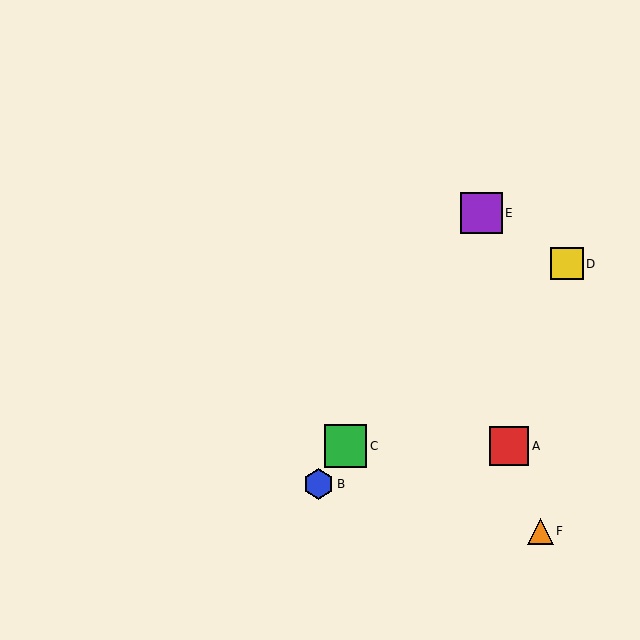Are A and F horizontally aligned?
No, A is at y≈446 and F is at y≈531.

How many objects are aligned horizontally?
2 objects (A, C) are aligned horizontally.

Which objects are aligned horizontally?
Objects A, C are aligned horizontally.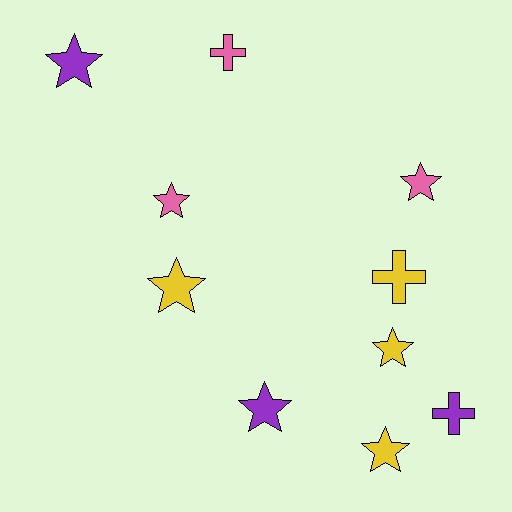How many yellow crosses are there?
There is 1 yellow cross.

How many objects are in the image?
There are 10 objects.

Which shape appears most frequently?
Star, with 7 objects.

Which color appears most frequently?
Yellow, with 4 objects.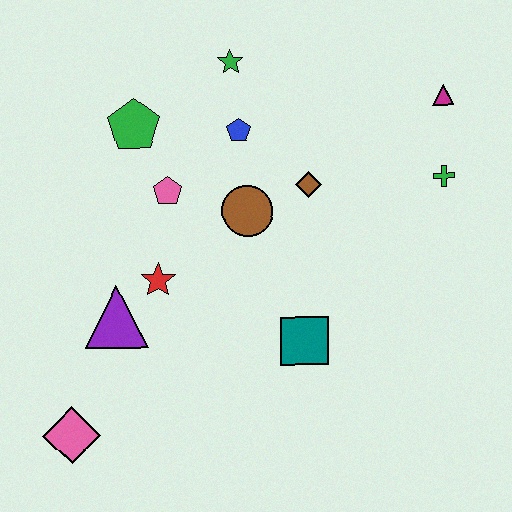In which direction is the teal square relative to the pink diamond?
The teal square is to the right of the pink diamond.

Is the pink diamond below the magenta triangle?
Yes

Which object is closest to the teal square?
The brown circle is closest to the teal square.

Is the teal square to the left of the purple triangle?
No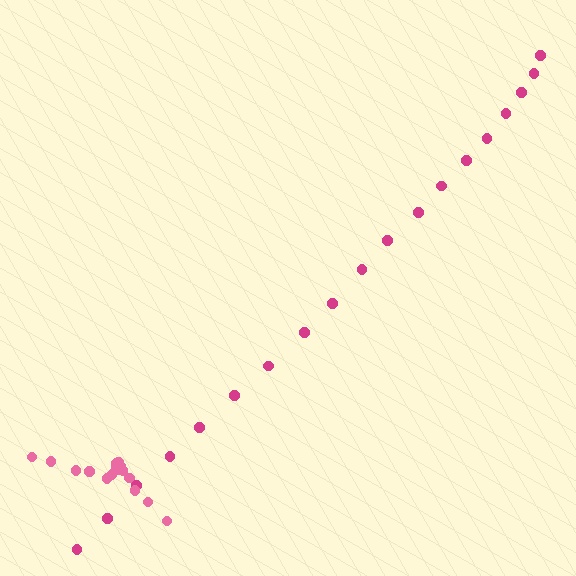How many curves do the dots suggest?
There are 2 distinct paths.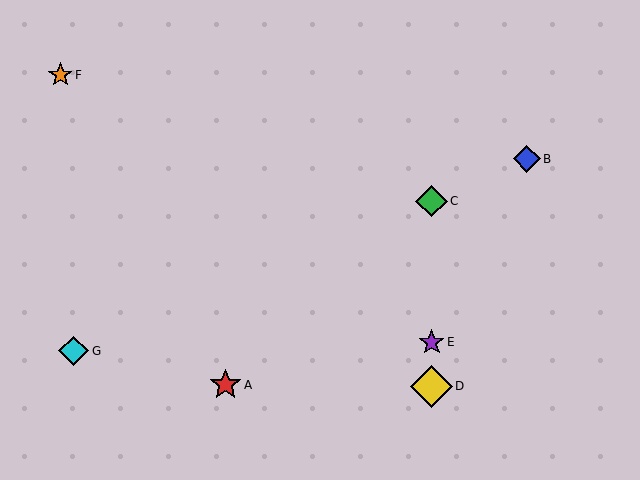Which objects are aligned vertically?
Objects C, D, E are aligned vertically.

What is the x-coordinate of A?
Object A is at x≈226.